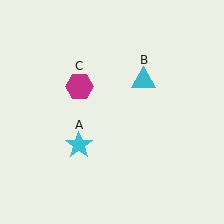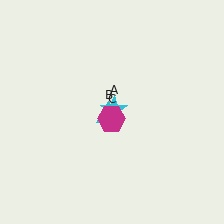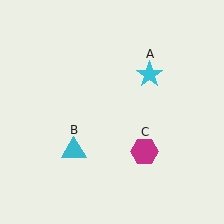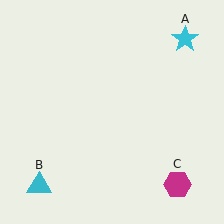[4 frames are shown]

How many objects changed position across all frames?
3 objects changed position: cyan star (object A), cyan triangle (object B), magenta hexagon (object C).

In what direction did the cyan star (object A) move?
The cyan star (object A) moved up and to the right.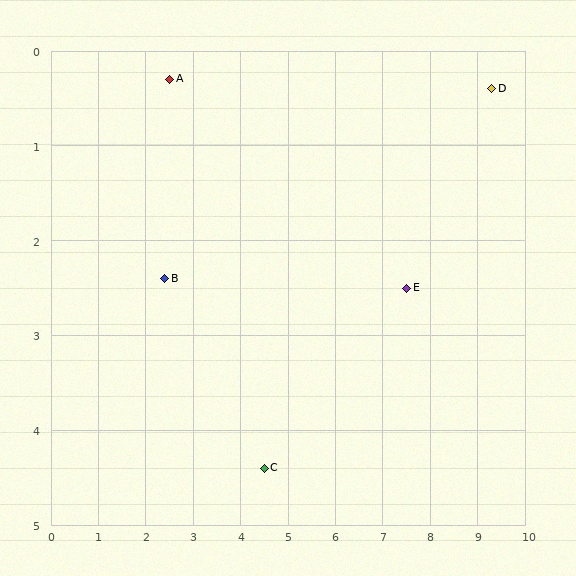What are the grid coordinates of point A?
Point A is at approximately (2.5, 0.3).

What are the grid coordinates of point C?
Point C is at approximately (4.5, 4.4).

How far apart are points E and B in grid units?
Points E and B are about 5.1 grid units apart.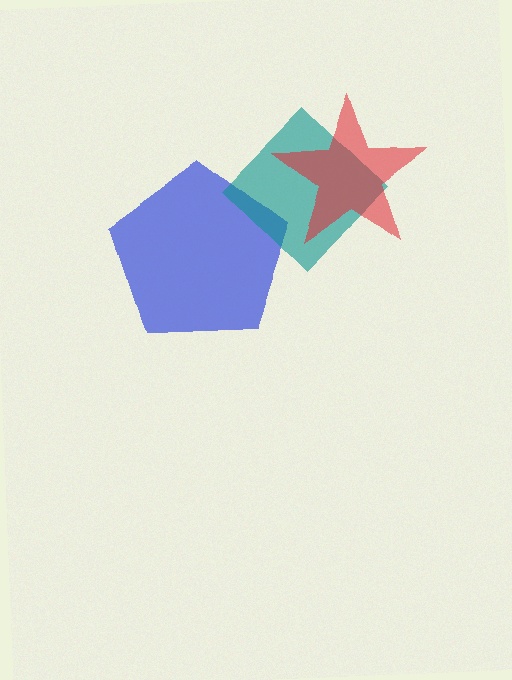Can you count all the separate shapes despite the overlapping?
Yes, there are 3 separate shapes.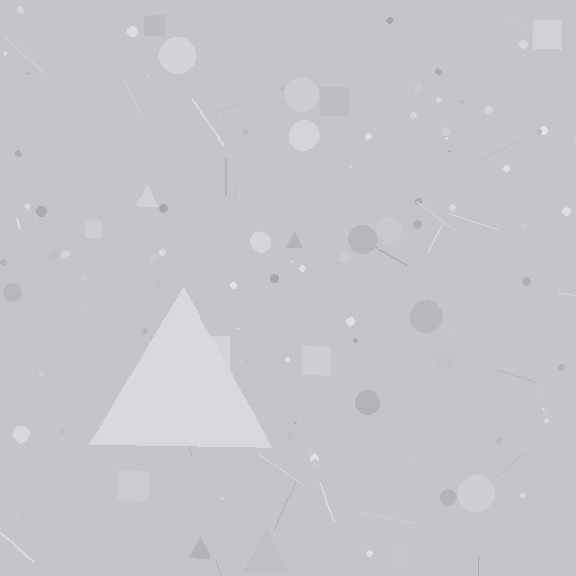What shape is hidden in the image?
A triangle is hidden in the image.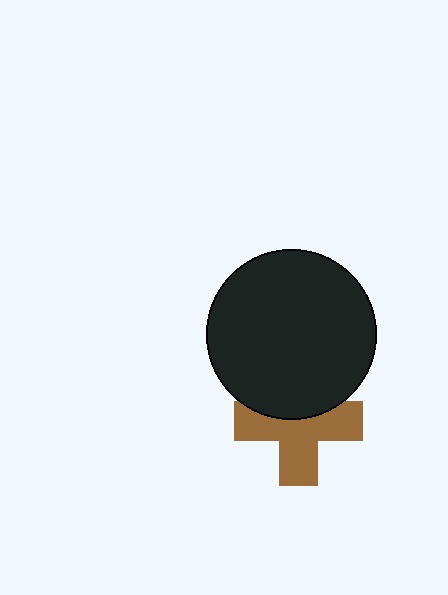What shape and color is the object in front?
The object in front is a black circle.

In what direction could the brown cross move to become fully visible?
The brown cross could move down. That would shift it out from behind the black circle entirely.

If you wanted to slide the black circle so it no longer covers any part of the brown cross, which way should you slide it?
Slide it up — that is the most direct way to separate the two shapes.